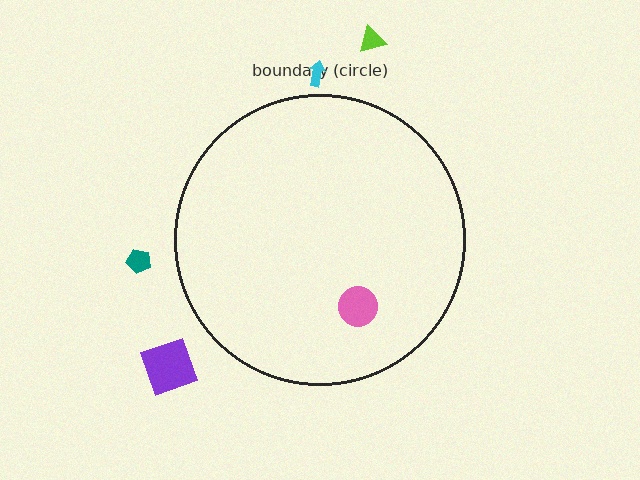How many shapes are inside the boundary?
1 inside, 4 outside.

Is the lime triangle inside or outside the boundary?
Outside.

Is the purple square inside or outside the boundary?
Outside.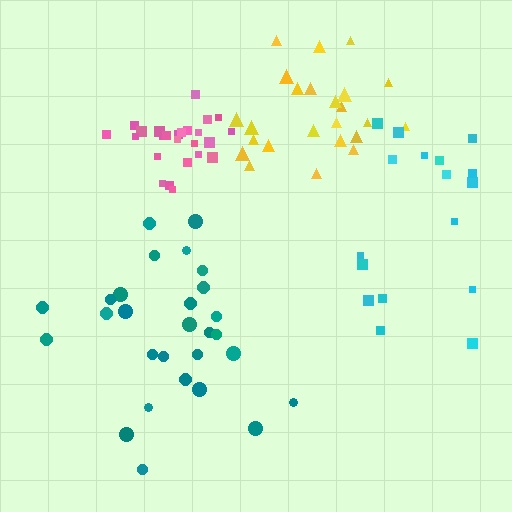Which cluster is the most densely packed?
Pink.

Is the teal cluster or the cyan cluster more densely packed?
Teal.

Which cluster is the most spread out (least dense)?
Cyan.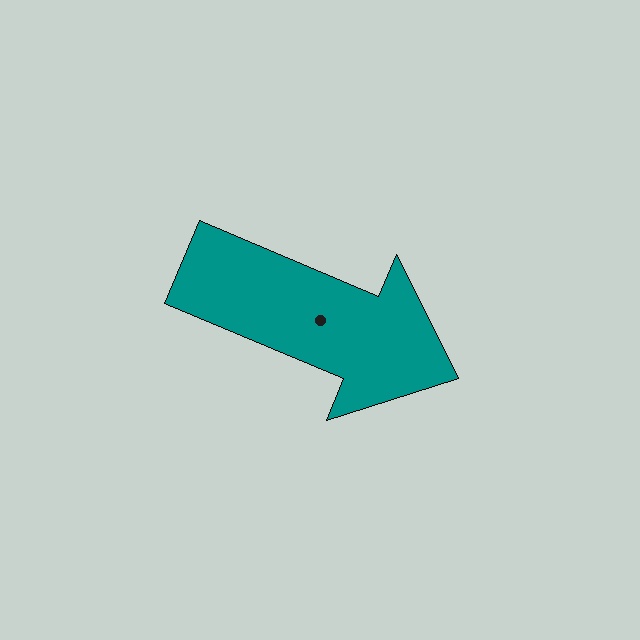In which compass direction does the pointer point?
Southeast.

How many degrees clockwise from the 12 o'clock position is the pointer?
Approximately 113 degrees.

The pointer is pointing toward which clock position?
Roughly 4 o'clock.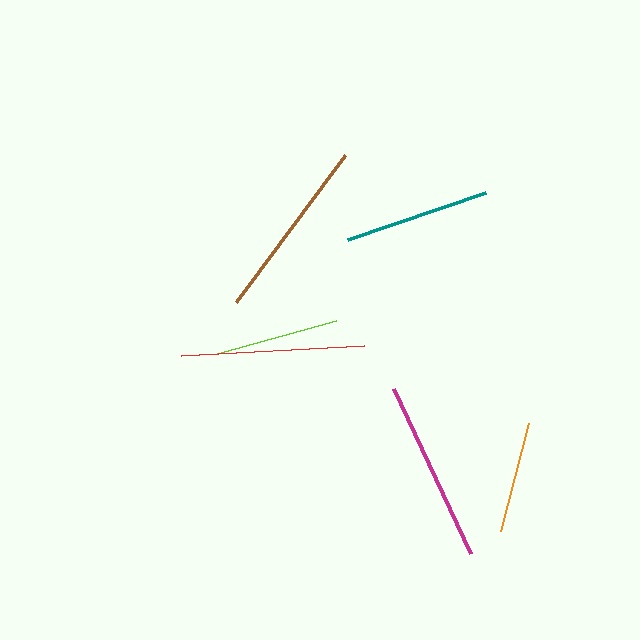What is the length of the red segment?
The red segment is approximately 183 pixels long.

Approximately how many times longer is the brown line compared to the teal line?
The brown line is approximately 1.3 times the length of the teal line.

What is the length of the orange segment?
The orange segment is approximately 111 pixels long.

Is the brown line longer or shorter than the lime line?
The brown line is longer than the lime line.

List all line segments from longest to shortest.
From longest to shortest: brown, magenta, red, teal, lime, orange.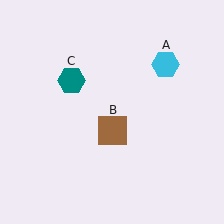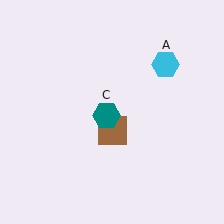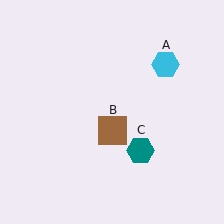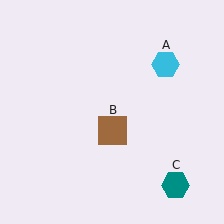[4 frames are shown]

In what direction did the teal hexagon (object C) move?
The teal hexagon (object C) moved down and to the right.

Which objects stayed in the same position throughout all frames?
Cyan hexagon (object A) and brown square (object B) remained stationary.